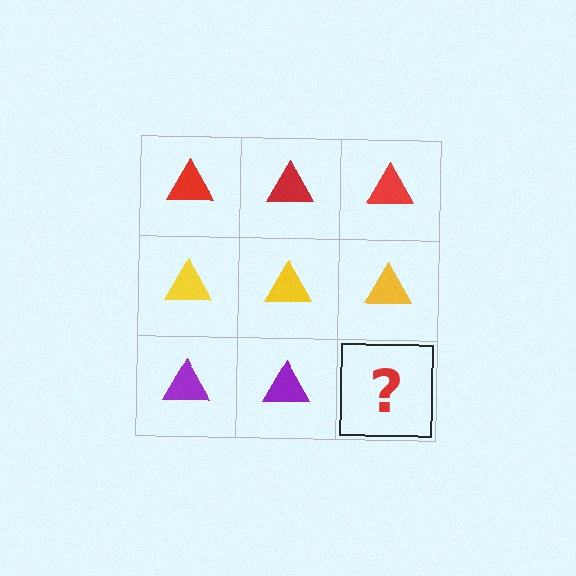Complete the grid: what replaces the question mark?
The question mark should be replaced with a purple triangle.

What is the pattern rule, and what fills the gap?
The rule is that each row has a consistent color. The gap should be filled with a purple triangle.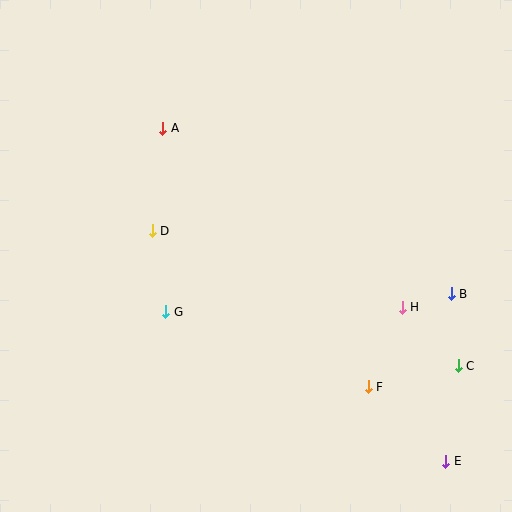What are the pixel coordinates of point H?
Point H is at (402, 307).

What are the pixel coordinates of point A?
Point A is at (163, 128).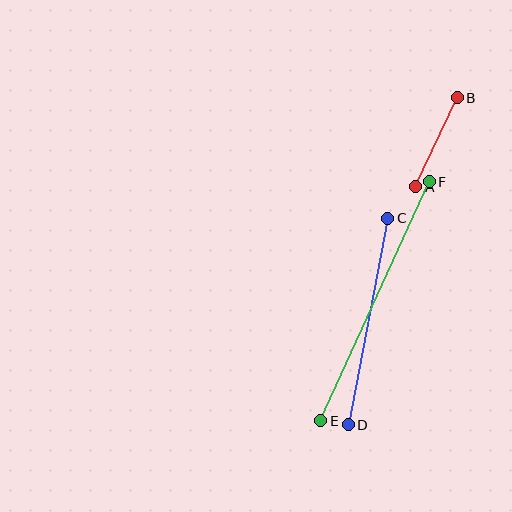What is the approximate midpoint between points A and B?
The midpoint is at approximately (437, 142) pixels.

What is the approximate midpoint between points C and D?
The midpoint is at approximately (368, 322) pixels.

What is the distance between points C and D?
The distance is approximately 210 pixels.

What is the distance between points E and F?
The distance is approximately 263 pixels.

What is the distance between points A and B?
The distance is approximately 98 pixels.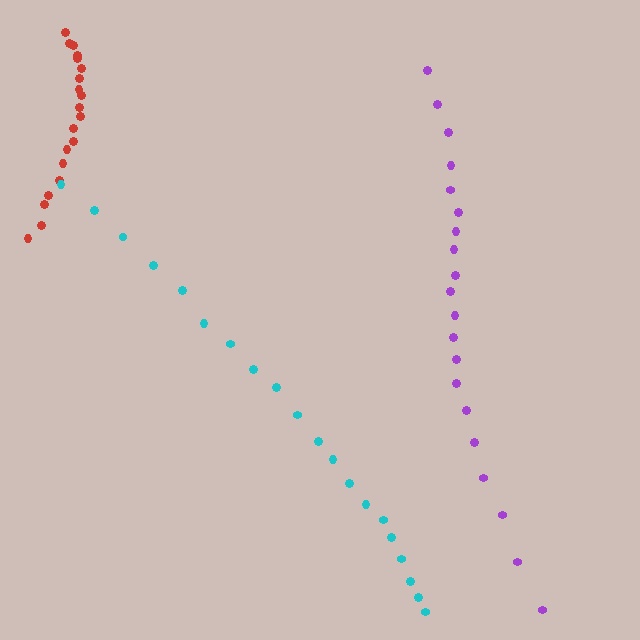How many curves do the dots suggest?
There are 3 distinct paths.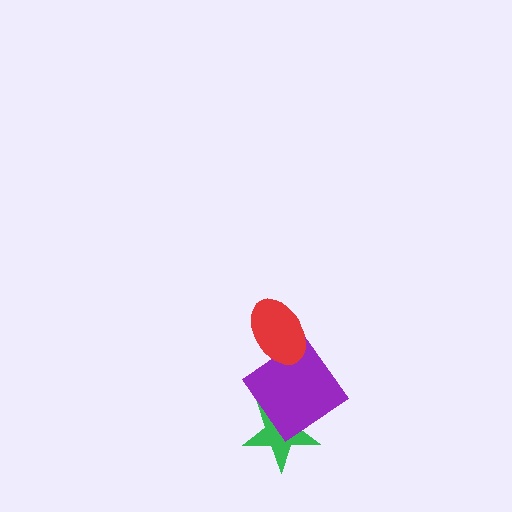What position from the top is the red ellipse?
The red ellipse is 1st from the top.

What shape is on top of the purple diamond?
The red ellipse is on top of the purple diamond.